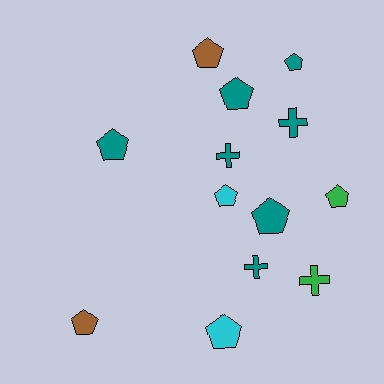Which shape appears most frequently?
Pentagon, with 9 objects.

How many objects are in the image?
There are 13 objects.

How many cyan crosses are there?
There are no cyan crosses.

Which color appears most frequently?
Teal, with 7 objects.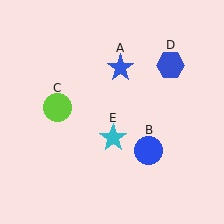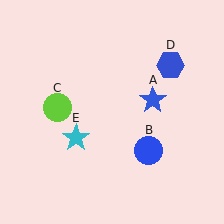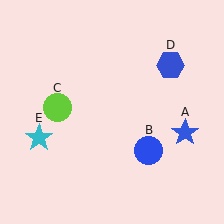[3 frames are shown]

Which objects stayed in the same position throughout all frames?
Blue circle (object B) and lime circle (object C) and blue hexagon (object D) remained stationary.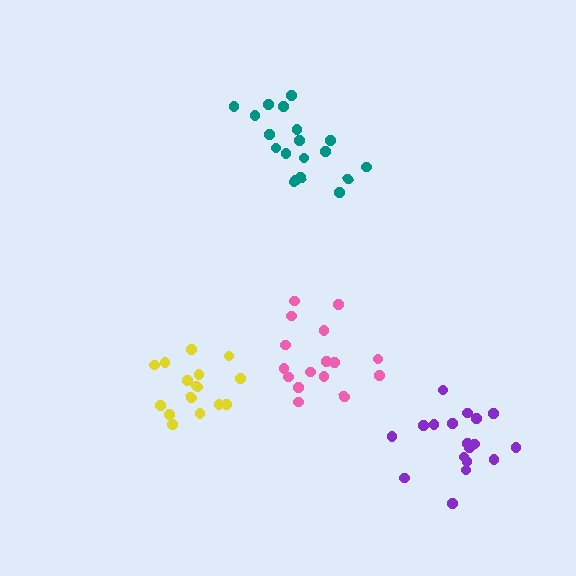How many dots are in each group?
Group 1: 19 dots, Group 2: 16 dots, Group 3: 16 dots, Group 4: 18 dots (69 total).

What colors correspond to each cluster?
The clusters are colored: teal, yellow, pink, purple.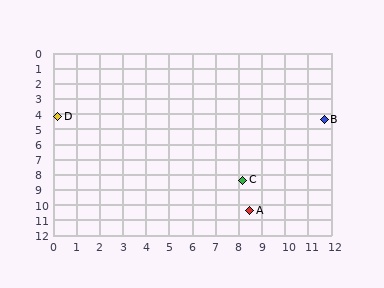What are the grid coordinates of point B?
Point B is at approximately (11.7, 4.4).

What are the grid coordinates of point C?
Point C is at approximately (8.2, 8.4).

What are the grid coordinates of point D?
Point D is at approximately (0.2, 4.2).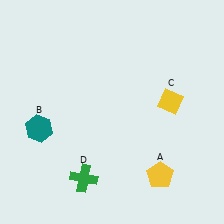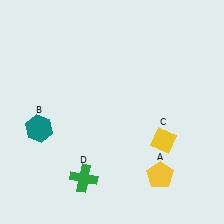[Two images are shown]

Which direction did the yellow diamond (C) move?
The yellow diamond (C) moved down.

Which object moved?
The yellow diamond (C) moved down.